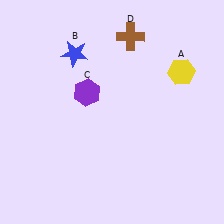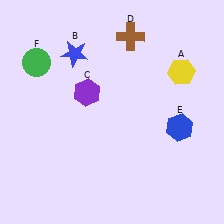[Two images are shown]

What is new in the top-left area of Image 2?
A green circle (F) was added in the top-left area of Image 2.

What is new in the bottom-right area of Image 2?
A blue hexagon (E) was added in the bottom-right area of Image 2.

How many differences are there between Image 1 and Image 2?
There are 2 differences between the two images.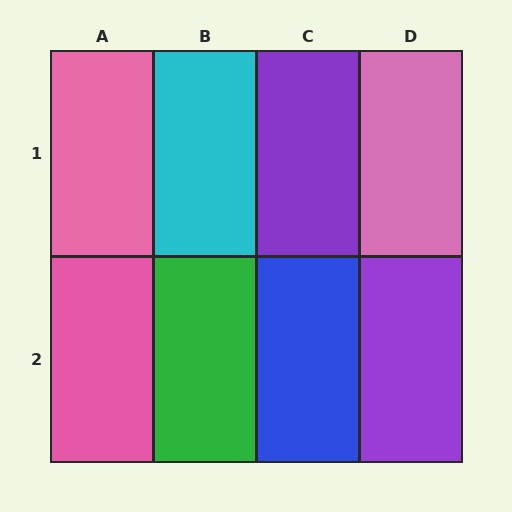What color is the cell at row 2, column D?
Purple.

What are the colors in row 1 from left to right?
Pink, cyan, purple, pink.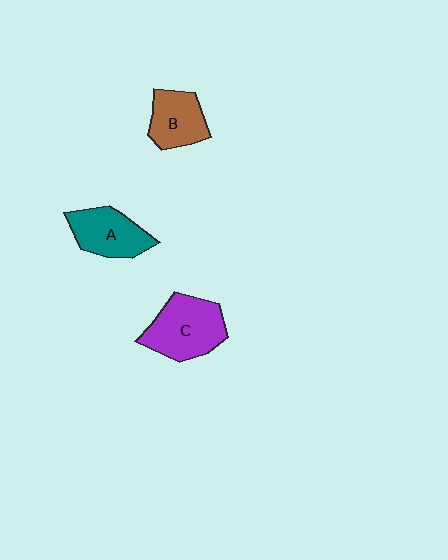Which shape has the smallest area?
Shape B (brown).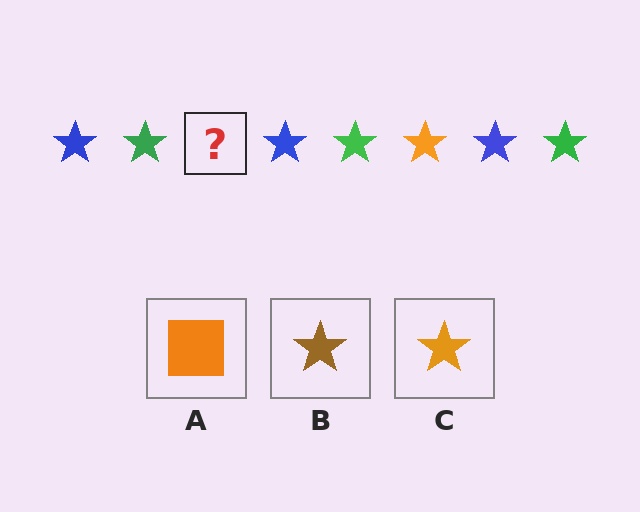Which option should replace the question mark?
Option C.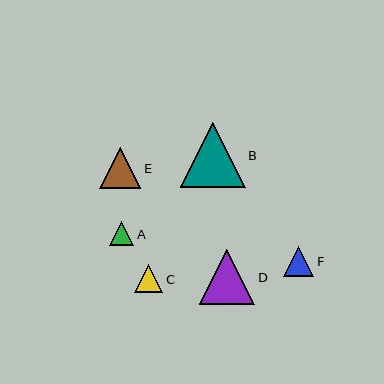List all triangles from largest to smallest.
From largest to smallest: B, D, E, F, C, A.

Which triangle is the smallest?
Triangle A is the smallest with a size of approximately 24 pixels.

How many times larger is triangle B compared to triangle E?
Triangle B is approximately 1.6 times the size of triangle E.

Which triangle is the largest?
Triangle B is the largest with a size of approximately 65 pixels.